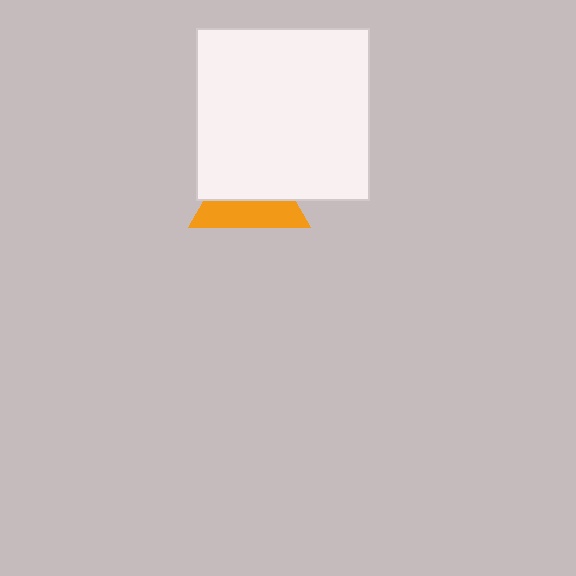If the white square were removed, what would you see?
You would see the complete orange triangle.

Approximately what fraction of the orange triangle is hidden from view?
Roughly 57% of the orange triangle is hidden behind the white square.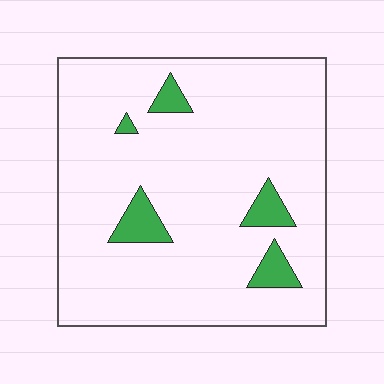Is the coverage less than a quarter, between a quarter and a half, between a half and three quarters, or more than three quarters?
Less than a quarter.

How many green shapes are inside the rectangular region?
5.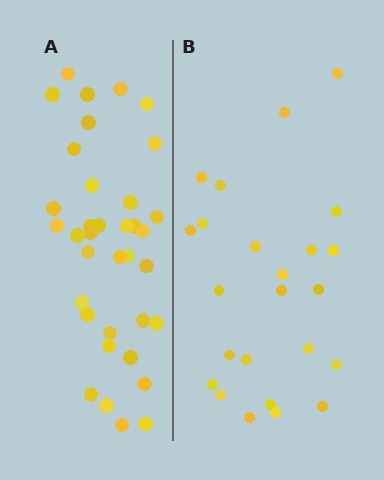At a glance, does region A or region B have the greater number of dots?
Region A (the left region) has more dots.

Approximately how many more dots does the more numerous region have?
Region A has roughly 12 or so more dots than region B.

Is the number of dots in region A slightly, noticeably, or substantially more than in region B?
Region A has substantially more. The ratio is roughly 1.5 to 1.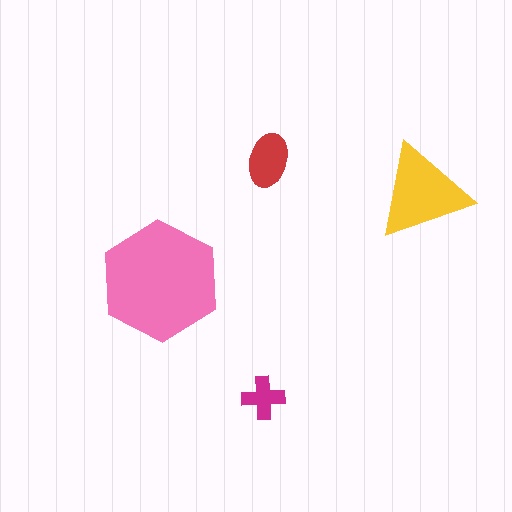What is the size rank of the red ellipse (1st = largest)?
3rd.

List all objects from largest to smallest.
The pink hexagon, the yellow triangle, the red ellipse, the magenta cross.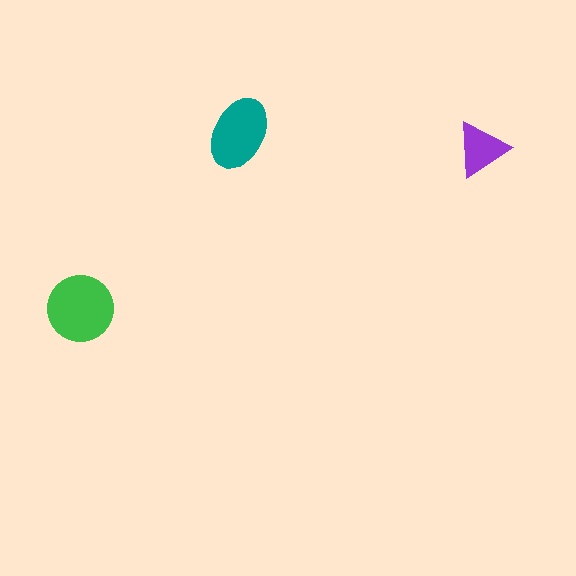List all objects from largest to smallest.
The green circle, the teal ellipse, the purple triangle.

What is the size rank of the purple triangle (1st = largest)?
3rd.